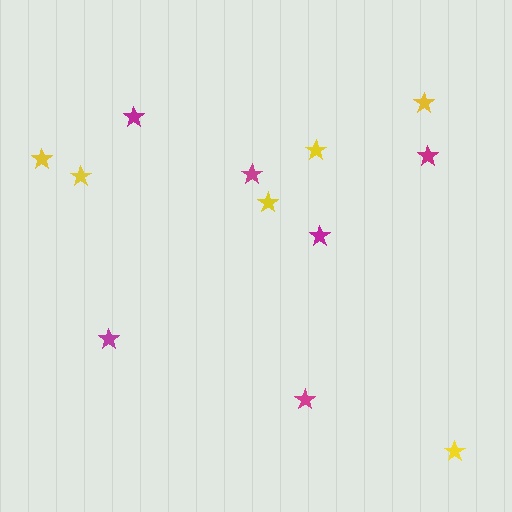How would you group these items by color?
There are 2 groups: one group of magenta stars (6) and one group of yellow stars (6).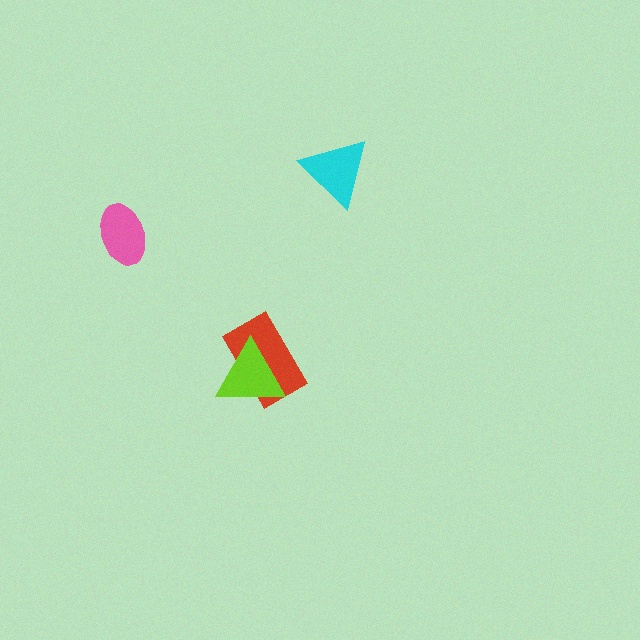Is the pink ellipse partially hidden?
No, no other shape covers it.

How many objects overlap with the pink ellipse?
0 objects overlap with the pink ellipse.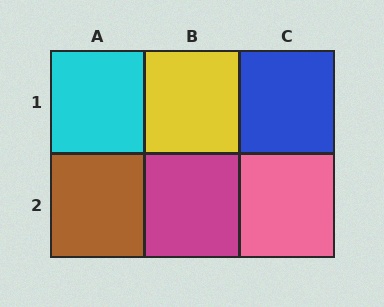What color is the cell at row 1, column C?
Blue.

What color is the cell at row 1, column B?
Yellow.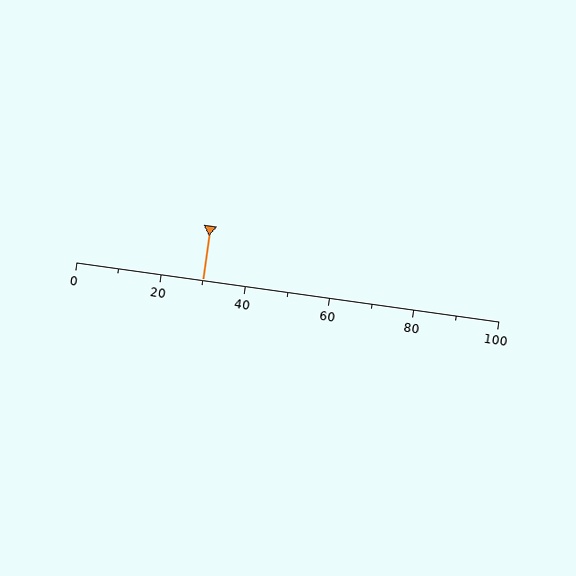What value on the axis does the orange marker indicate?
The marker indicates approximately 30.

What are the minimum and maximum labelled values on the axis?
The axis runs from 0 to 100.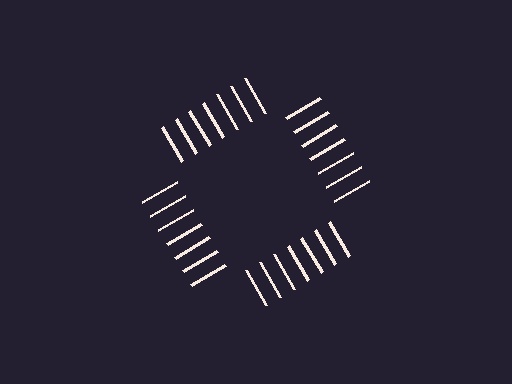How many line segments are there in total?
28 — 7 along each of the 4 edges.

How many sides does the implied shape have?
4 sides — the line-ends trace a square.